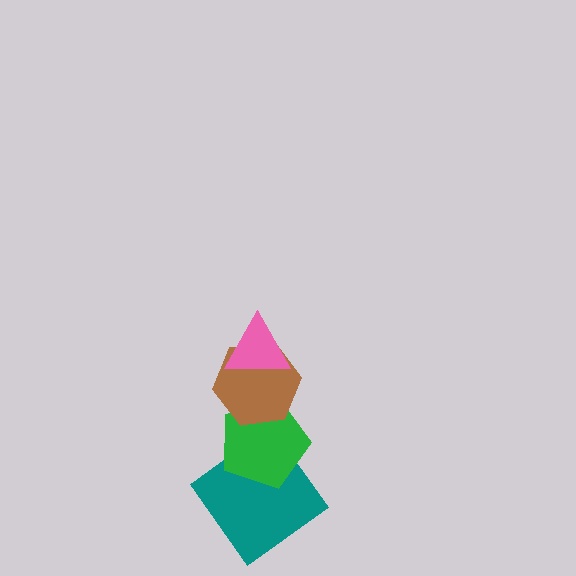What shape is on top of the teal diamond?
The green pentagon is on top of the teal diamond.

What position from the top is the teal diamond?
The teal diamond is 4th from the top.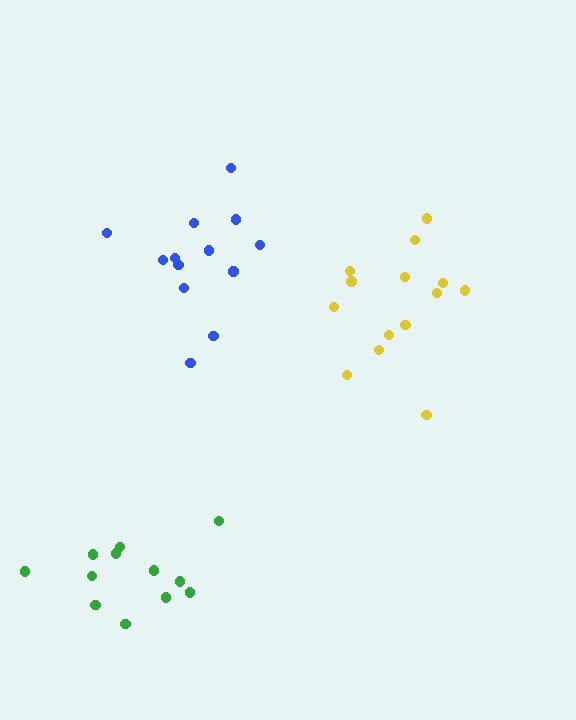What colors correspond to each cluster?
The clusters are colored: blue, green, yellow.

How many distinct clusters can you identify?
There are 3 distinct clusters.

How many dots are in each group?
Group 1: 13 dots, Group 2: 12 dots, Group 3: 14 dots (39 total).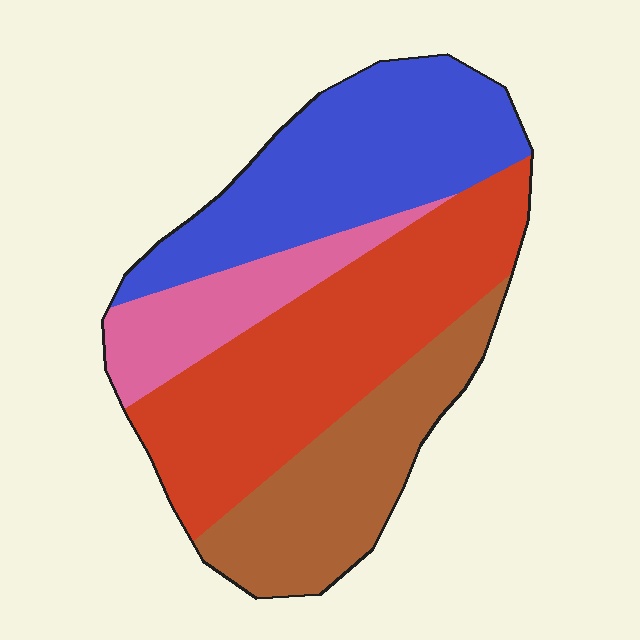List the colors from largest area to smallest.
From largest to smallest: red, blue, brown, pink.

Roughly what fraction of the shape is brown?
Brown takes up between a sixth and a third of the shape.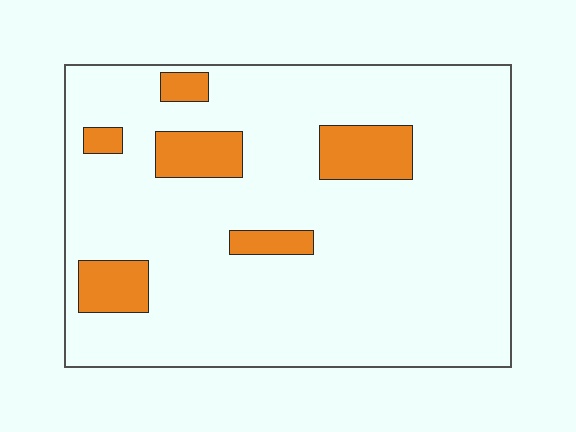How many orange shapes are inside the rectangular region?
6.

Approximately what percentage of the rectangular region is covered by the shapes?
Approximately 15%.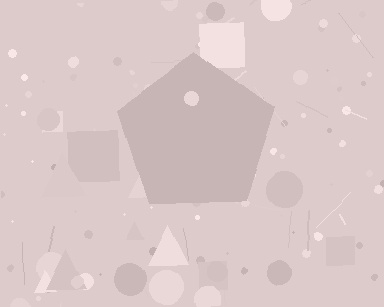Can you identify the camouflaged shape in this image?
The camouflaged shape is a pentagon.